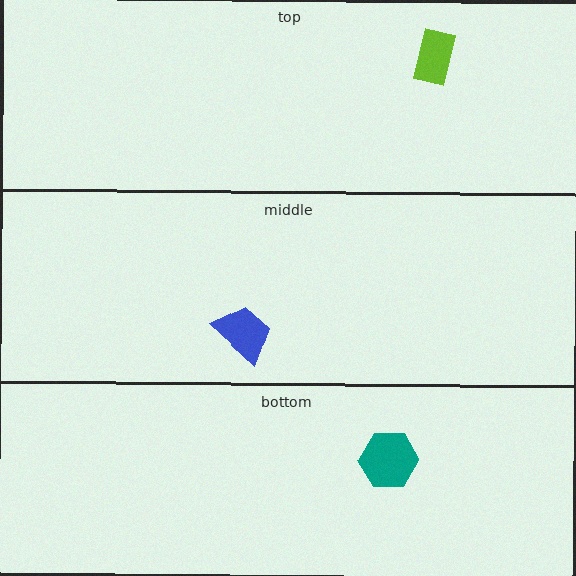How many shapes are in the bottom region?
1.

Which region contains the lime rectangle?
The top region.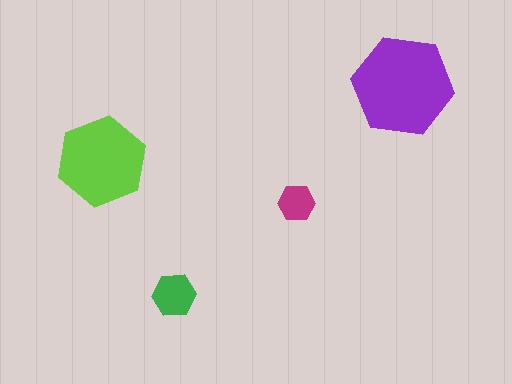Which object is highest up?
The purple hexagon is topmost.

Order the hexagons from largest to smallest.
the purple one, the lime one, the green one, the magenta one.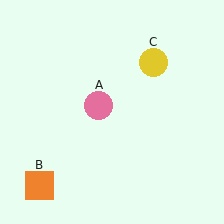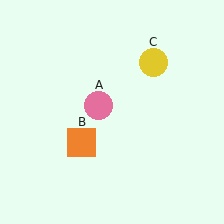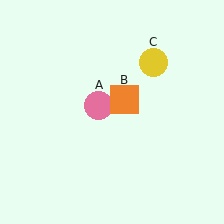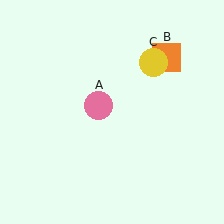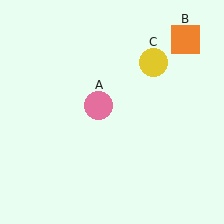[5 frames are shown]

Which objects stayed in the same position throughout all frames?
Pink circle (object A) and yellow circle (object C) remained stationary.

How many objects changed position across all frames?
1 object changed position: orange square (object B).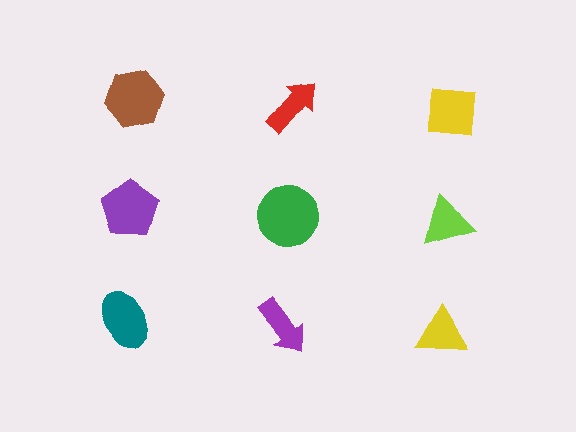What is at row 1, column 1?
A brown hexagon.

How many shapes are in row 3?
3 shapes.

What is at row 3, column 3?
A yellow triangle.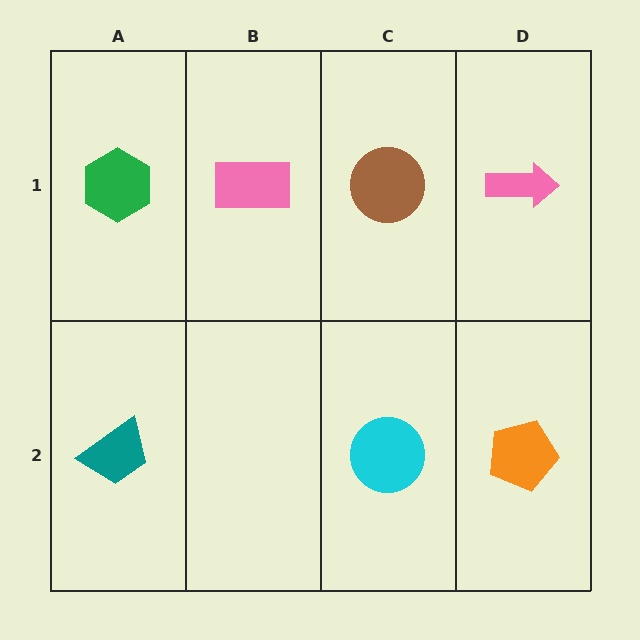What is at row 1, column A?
A green hexagon.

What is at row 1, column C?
A brown circle.